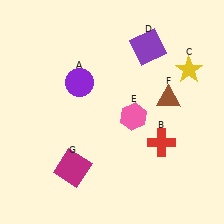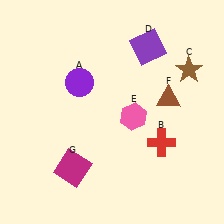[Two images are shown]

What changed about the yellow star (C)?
In Image 1, C is yellow. In Image 2, it changed to brown.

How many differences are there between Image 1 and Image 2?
There is 1 difference between the two images.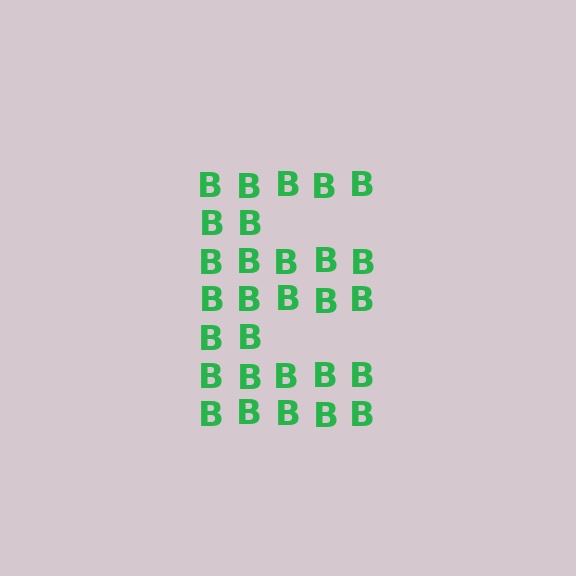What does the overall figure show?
The overall figure shows the letter E.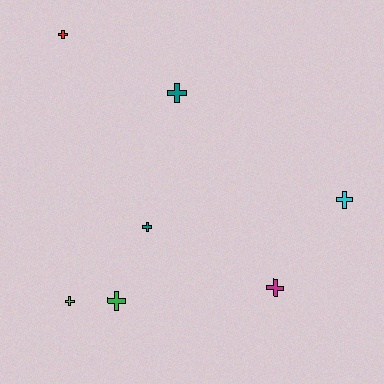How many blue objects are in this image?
There are no blue objects.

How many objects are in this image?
There are 7 objects.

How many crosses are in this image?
There are 7 crosses.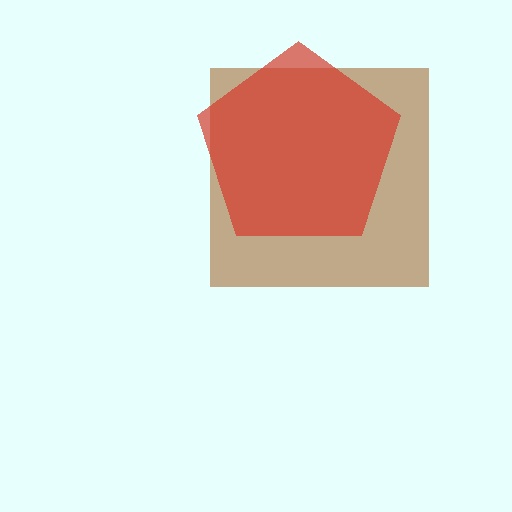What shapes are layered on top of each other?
The layered shapes are: a brown square, a red pentagon.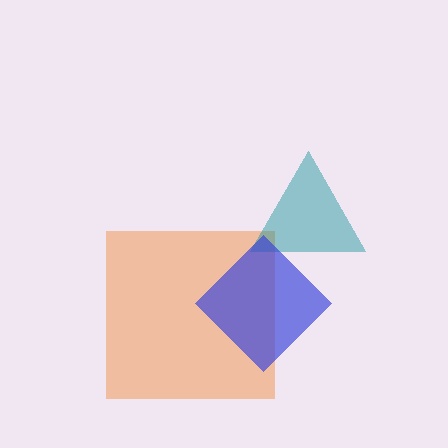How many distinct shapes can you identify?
There are 3 distinct shapes: an orange square, a teal triangle, a blue diamond.